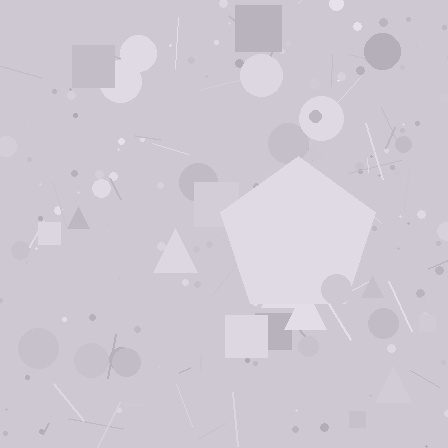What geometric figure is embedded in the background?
A pentagon is embedded in the background.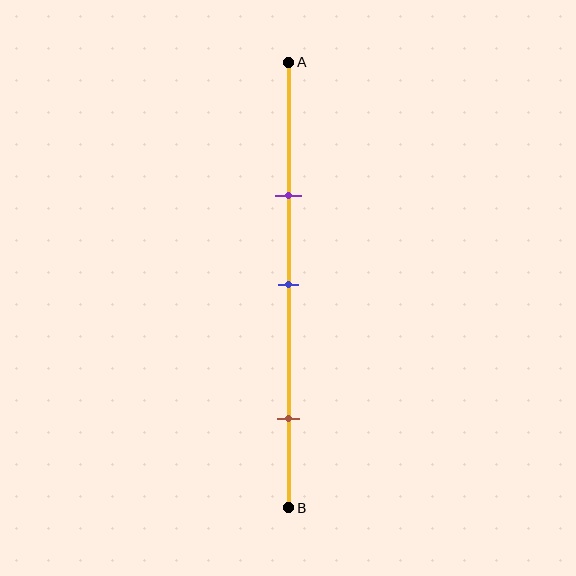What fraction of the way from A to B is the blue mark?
The blue mark is approximately 50% (0.5) of the way from A to B.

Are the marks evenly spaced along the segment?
No, the marks are not evenly spaced.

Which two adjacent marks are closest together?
The purple and blue marks are the closest adjacent pair.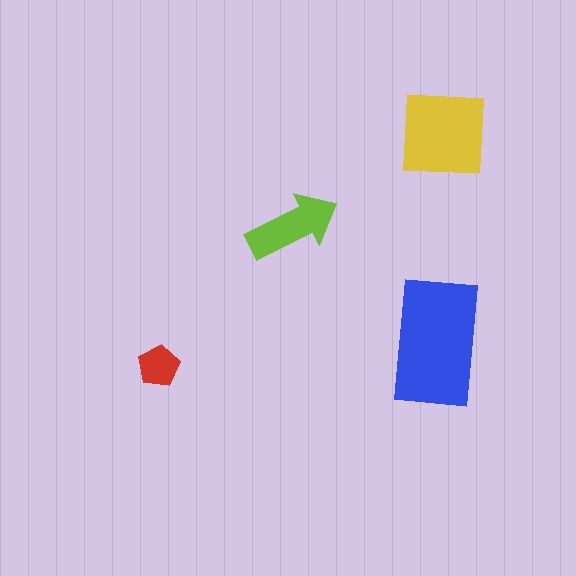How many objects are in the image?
There are 4 objects in the image.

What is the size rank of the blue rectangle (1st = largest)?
1st.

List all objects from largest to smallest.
The blue rectangle, the yellow square, the lime arrow, the red pentagon.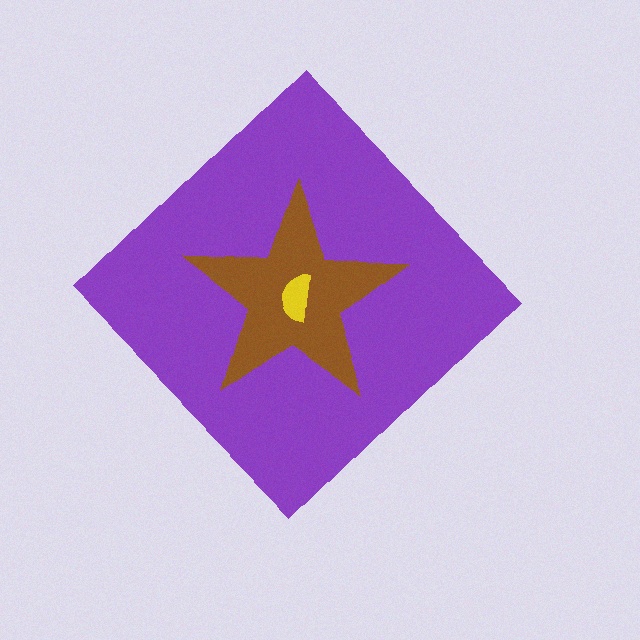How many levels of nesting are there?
3.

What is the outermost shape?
The purple diamond.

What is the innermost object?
The yellow semicircle.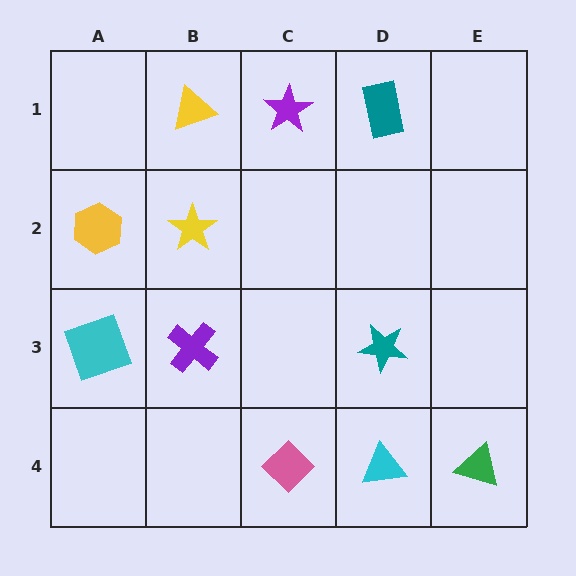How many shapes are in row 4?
3 shapes.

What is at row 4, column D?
A cyan triangle.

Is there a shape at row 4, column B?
No, that cell is empty.